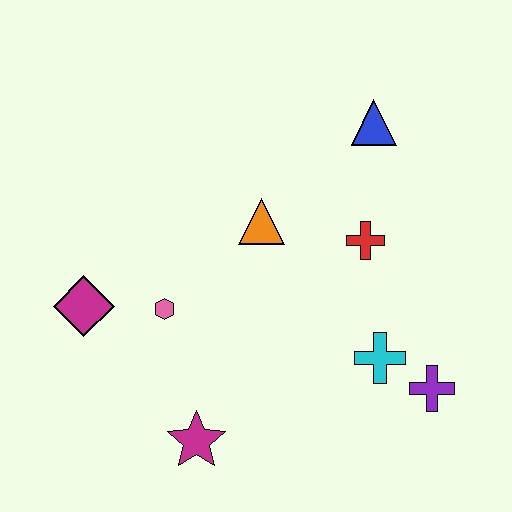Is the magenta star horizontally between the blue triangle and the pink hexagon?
Yes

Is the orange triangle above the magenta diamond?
Yes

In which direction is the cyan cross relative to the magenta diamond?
The cyan cross is to the right of the magenta diamond.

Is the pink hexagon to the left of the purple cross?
Yes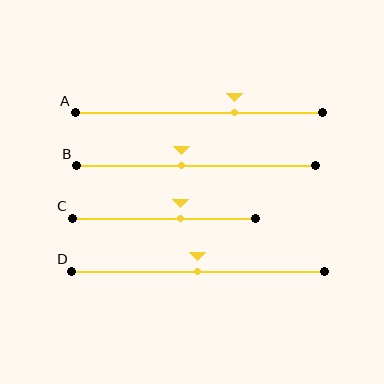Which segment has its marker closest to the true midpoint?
Segment D has its marker closest to the true midpoint.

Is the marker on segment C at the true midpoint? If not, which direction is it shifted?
No, the marker on segment C is shifted to the right by about 9% of the segment length.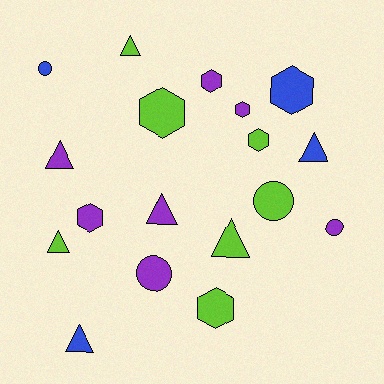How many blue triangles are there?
There are 2 blue triangles.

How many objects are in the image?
There are 18 objects.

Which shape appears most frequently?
Triangle, with 7 objects.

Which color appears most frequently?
Purple, with 7 objects.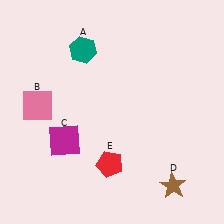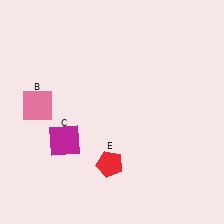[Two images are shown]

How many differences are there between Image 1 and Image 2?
There are 2 differences between the two images.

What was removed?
The brown star (D), the teal hexagon (A) were removed in Image 2.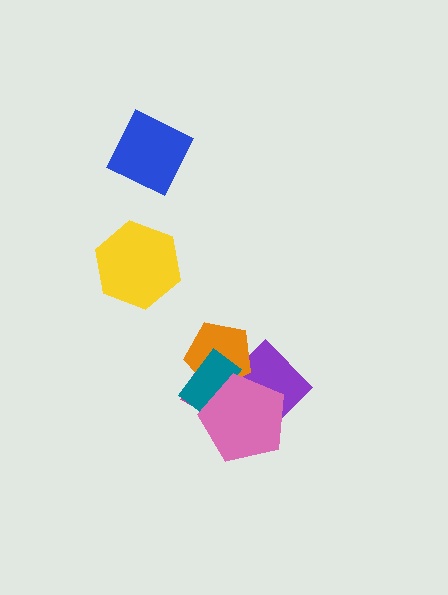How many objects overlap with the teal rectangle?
4 objects overlap with the teal rectangle.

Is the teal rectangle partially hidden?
Yes, it is partially covered by another shape.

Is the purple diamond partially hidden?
Yes, it is partially covered by another shape.